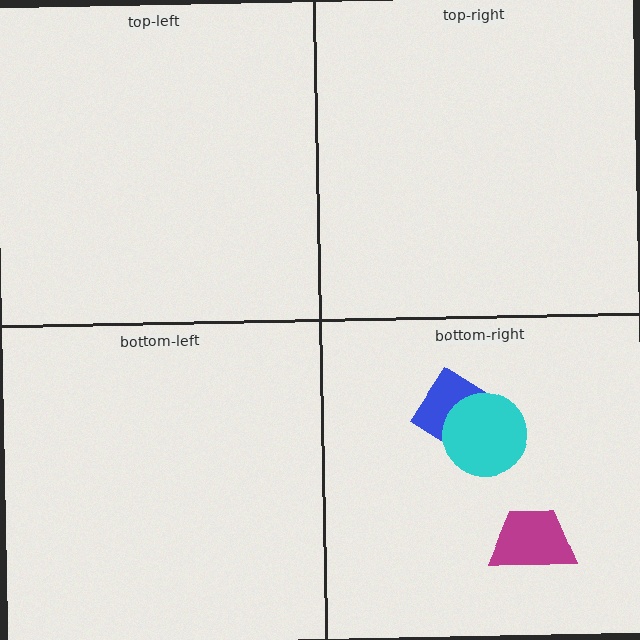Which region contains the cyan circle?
The bottom-right region.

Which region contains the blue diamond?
The bottom-right region.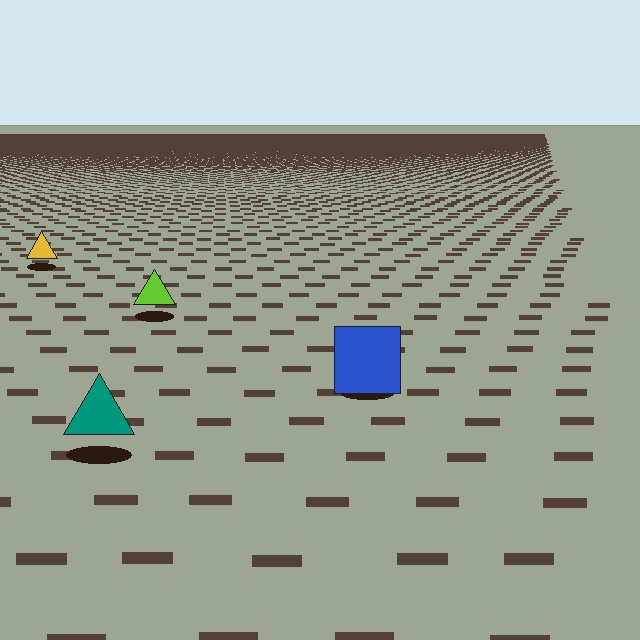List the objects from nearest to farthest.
From nearest to farthest: the teal triangle, the blue square, the lime triangle, the yellow triangle.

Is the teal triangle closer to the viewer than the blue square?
Yes. The teal triangle is closer — you can tell from the texture gradient: the ground texture is coarser near it.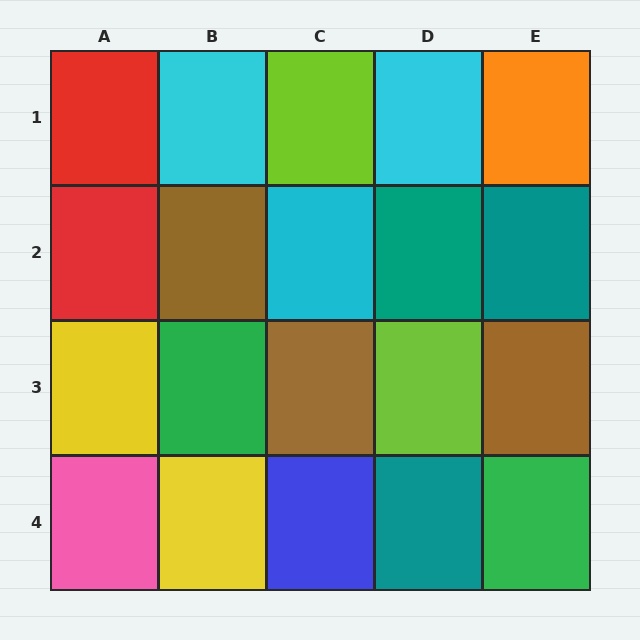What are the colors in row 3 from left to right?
Yellow, green, brown, lime, brown.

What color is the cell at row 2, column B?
Brown.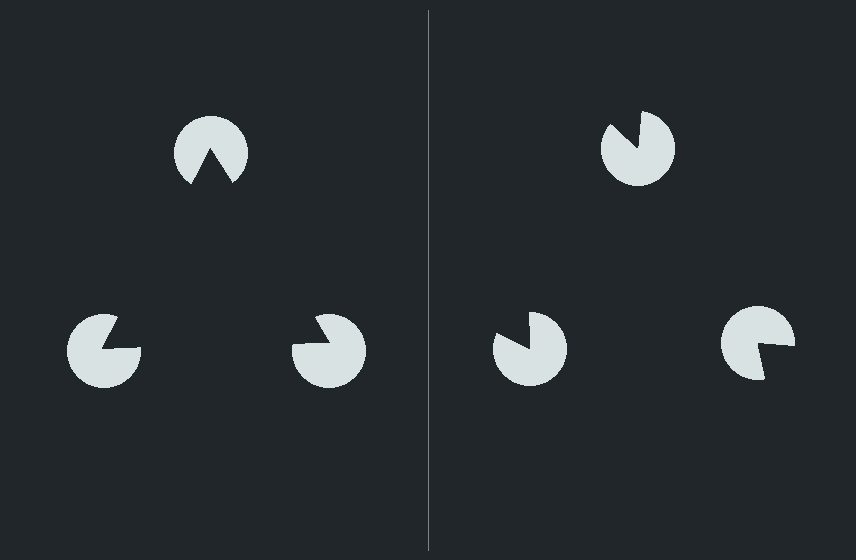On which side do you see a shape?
An illusory triangle appears on the left side. On the right side the wedge cuts are rotated, so no coherent shape forms.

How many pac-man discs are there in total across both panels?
6 — 3 on each side.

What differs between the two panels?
The pac-man discs are positioned identically on both sides; only the wedge orientations differ. On the left they align to a triangle; on the right they are misaligned.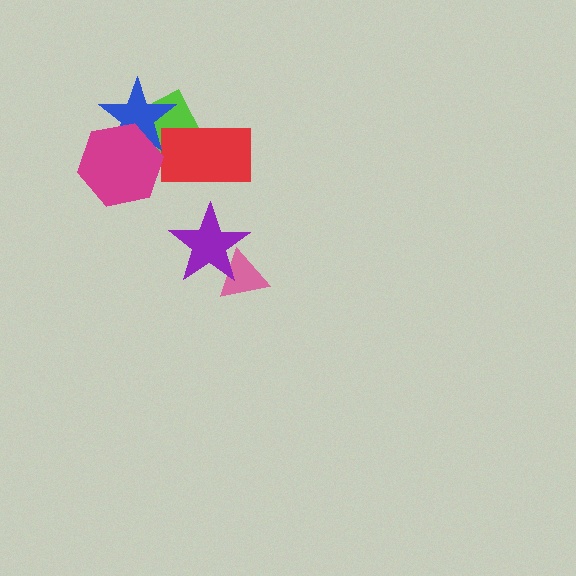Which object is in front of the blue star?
The magenta hexagon is in front of the blue star.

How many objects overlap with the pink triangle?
1 object overlaps with the pink triangle.